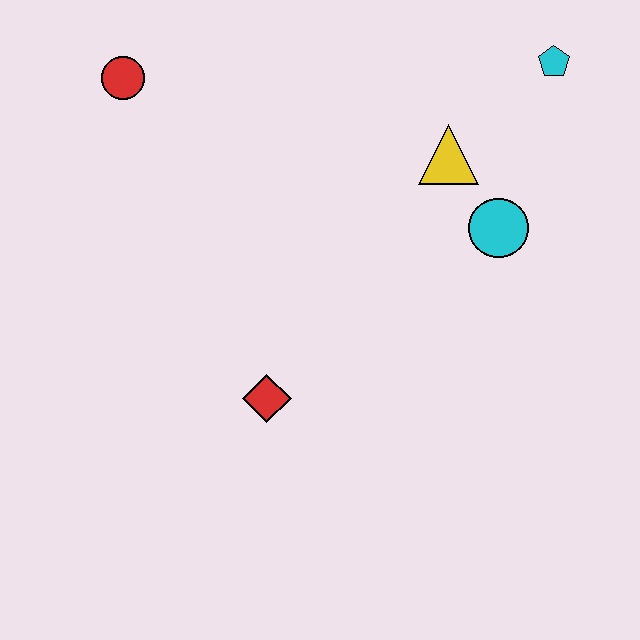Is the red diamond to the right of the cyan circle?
No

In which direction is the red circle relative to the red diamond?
The red circle is above the red diamond.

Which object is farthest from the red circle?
The cyan pentagon is farthest from the red circle.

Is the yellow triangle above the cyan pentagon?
No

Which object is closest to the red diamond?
The cyan circle is closest to the red diamond.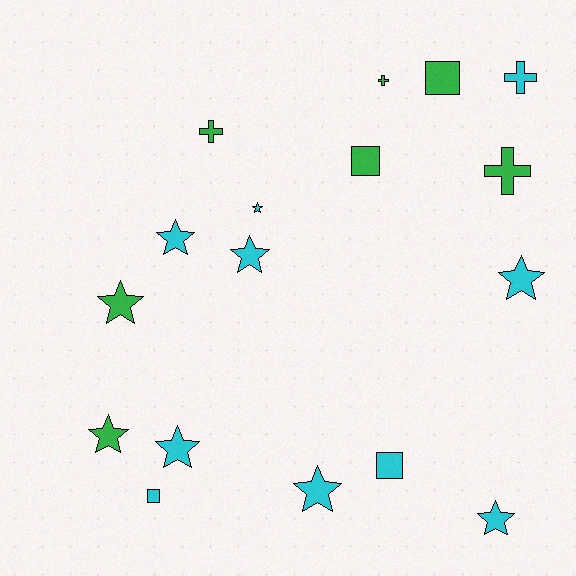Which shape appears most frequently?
Star, with 9 objects.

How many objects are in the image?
There are 17 objects.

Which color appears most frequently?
Cyan, with 10 objects.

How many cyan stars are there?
There are 7 cyan stars.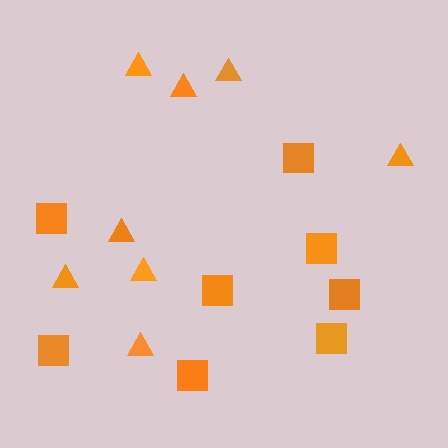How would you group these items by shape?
There are 2 groups: one group of squares (8) and one group of triangles (8).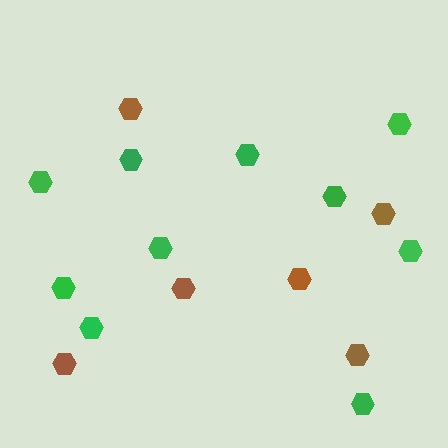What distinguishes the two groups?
There are 2 groups: one group of green hexagons (10) and one group of brown hexagons (6).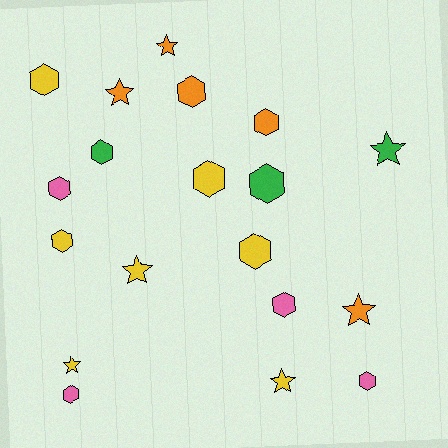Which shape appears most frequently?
Hexagon, with 12 objects.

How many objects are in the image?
There are 19 objects.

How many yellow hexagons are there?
There are 4 yellow hexagons.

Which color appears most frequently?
Yellow, with 7 objects.